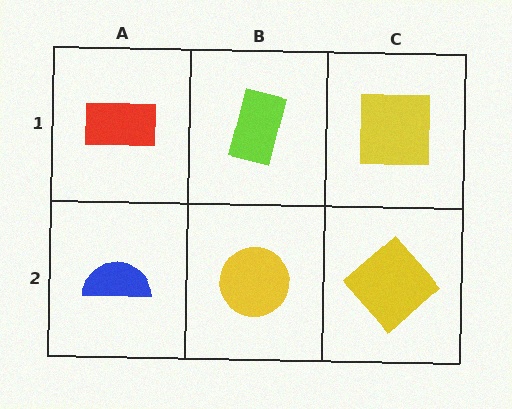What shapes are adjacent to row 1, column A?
A blue semicircle (row 2, column A), a lime rectangle (row 1, column B).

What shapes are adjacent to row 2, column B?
A lime rectangle (row 1, column B), a blue semicircle (row 2, column A), a yellow diamond (row 2, column C).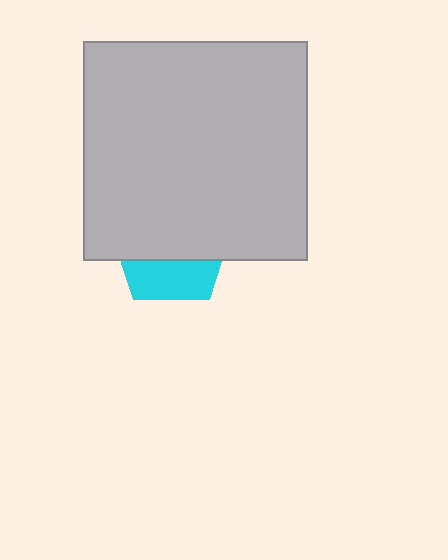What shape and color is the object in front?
The object in front is a light gray rectangle.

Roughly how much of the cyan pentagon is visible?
A small part of it is visible (roughly 34%).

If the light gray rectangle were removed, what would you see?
You would see the complete cyan pentagon.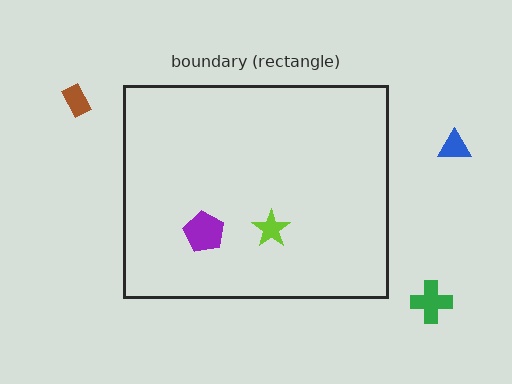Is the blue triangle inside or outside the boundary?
Outside.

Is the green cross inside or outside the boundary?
Outside.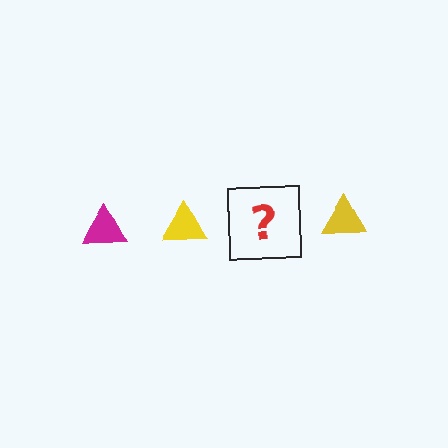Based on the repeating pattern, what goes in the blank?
The blank should be a magenta triangle.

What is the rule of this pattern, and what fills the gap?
The rule is that the pattern cycles through magenta, yellow triangles. The gap should be filled with a magenta triangle.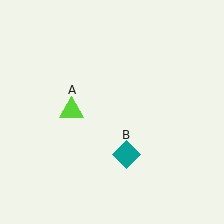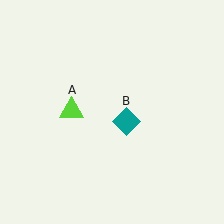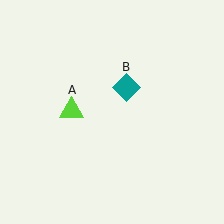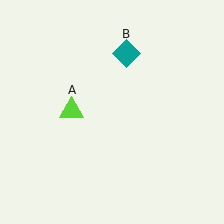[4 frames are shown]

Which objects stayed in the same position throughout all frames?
Lime triangle (object A) remained stationary.